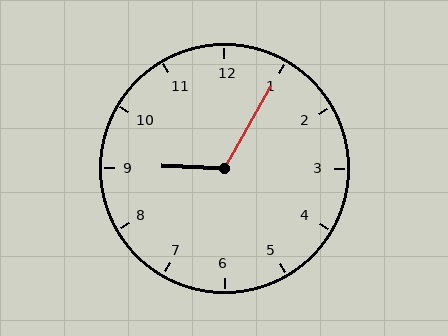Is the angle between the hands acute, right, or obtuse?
It is obtuse.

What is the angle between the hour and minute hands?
Approximately 118 degrees.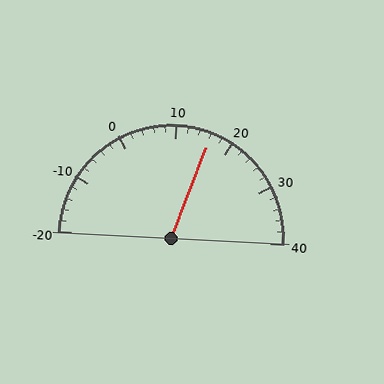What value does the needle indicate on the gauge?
The needle indicates approximately 16.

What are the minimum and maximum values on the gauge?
The gauge ranges from -20 to 40.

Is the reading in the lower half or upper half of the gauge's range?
The reading is in the upper half of the range (-20 to 40).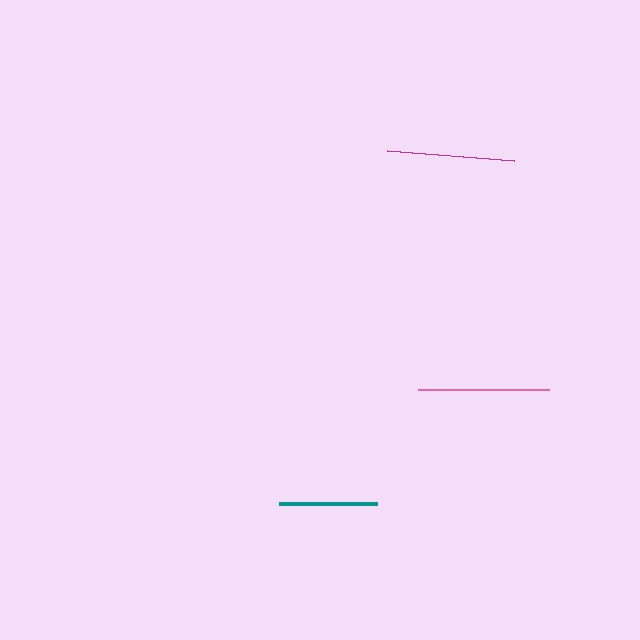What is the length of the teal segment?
The teal segment is approximately 98 pixels long.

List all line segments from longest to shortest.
From longest to shortest: pink, magenta, teal.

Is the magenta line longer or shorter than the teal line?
The magenta line is longer than the teal line.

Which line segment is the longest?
The pink line is the longest at approximately 131 pixels.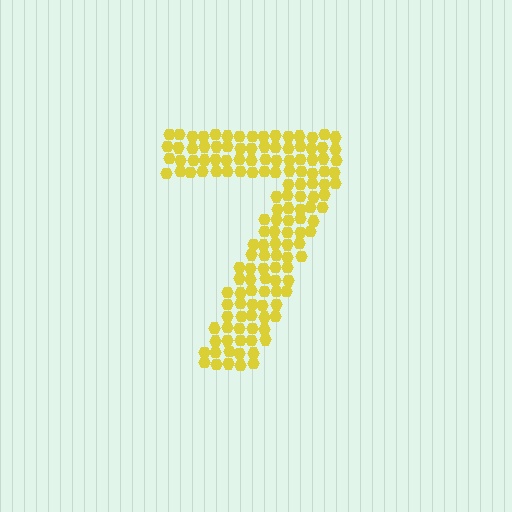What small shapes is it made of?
It is made of small hexagons.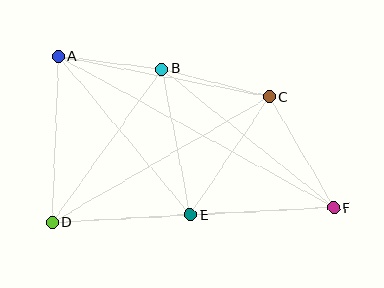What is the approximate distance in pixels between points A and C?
The distance between A and C is approximately 215 pixels.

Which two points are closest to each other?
Points A and B are closest to each other.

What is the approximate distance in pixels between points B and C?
The distance between B and C is approximately 111 pixels.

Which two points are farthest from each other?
Points A and F are farthest from each other.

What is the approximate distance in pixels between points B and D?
The distance between B and D is approximately 189 pixels.